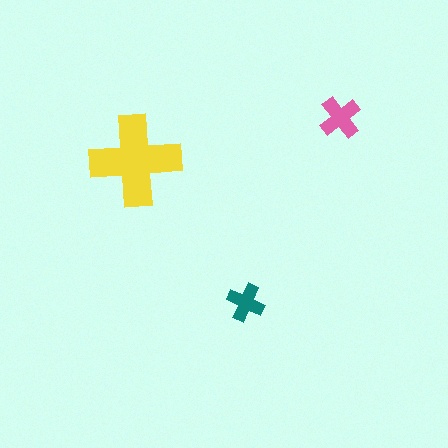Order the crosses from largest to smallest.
the yellow one, the pink one, the teal one.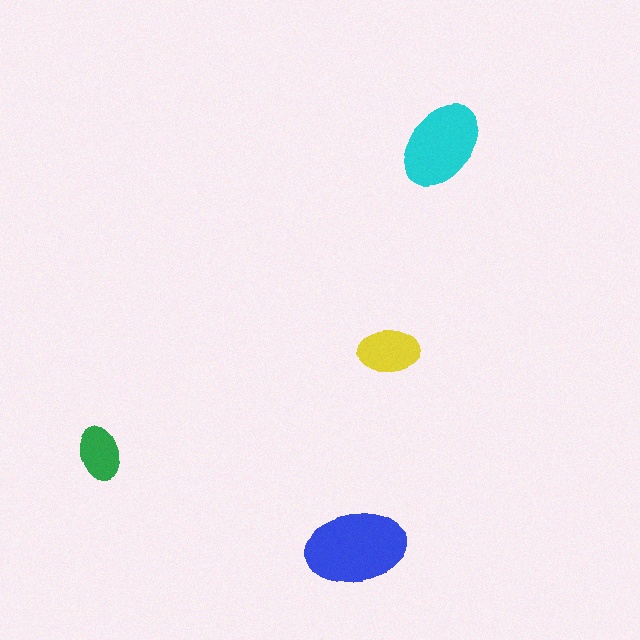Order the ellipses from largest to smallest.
the blue one, the cyan one, the yellow one, the green one.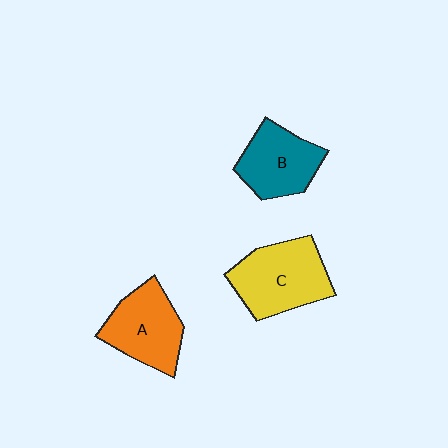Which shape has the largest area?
Shape C (yellow).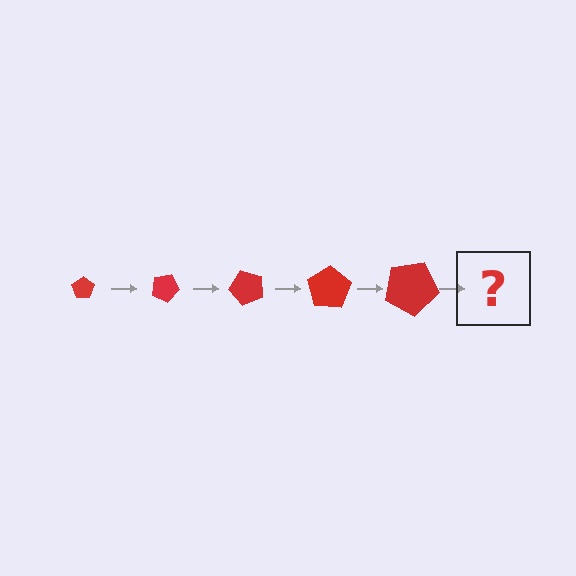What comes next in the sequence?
The next element should be a pentagon, larger than the previous one and rotated 125 degrees from the start.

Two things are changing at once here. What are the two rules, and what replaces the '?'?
The two rules are that the pentagon grows larger each step and it rotates 25 degrees each step. The '?' should be a pentagon, larger than the previous one and rotated 125 degrees from the start.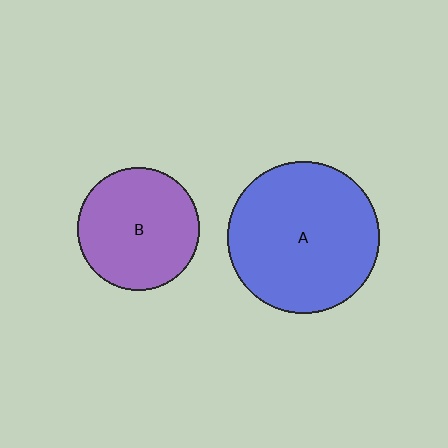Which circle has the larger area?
Circle A (blue).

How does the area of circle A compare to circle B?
Approximately 1.5 times.